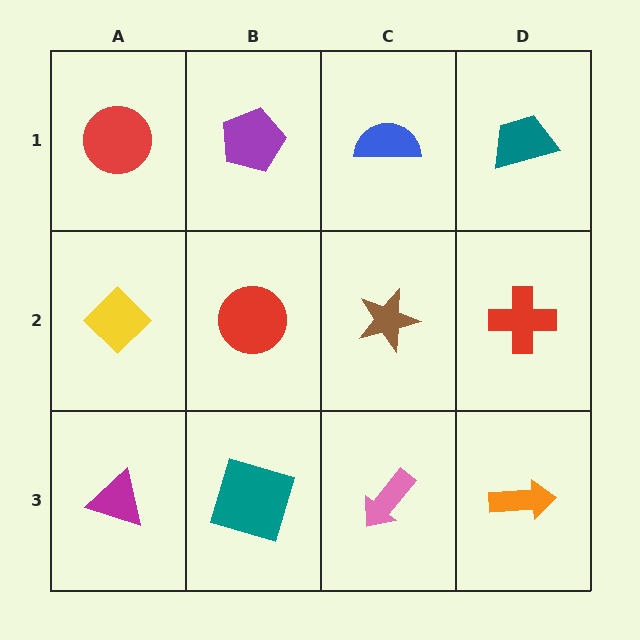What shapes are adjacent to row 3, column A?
A yellow diamond (row 2, column A), a teal square (row 3, column B).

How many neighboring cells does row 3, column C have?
3.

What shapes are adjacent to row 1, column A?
A yellow diamond (row 2, column A), a purple pentagon (row 1, column B).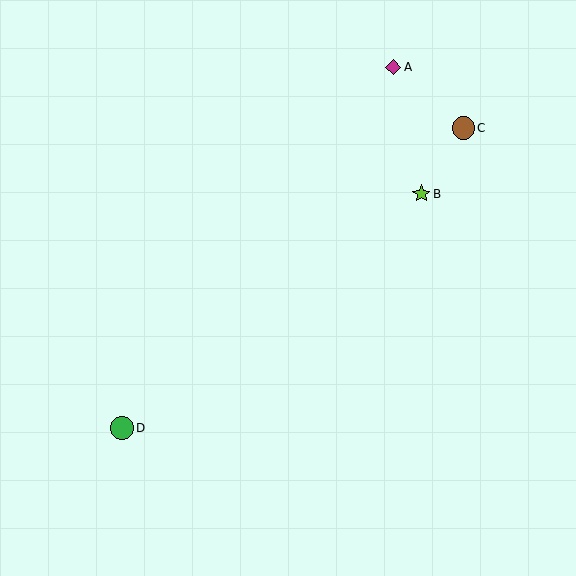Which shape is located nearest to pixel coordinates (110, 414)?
The green circle (labeled D) at (122, 428) is nearest to that location.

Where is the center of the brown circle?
The center of the brown circle is at (463, 128).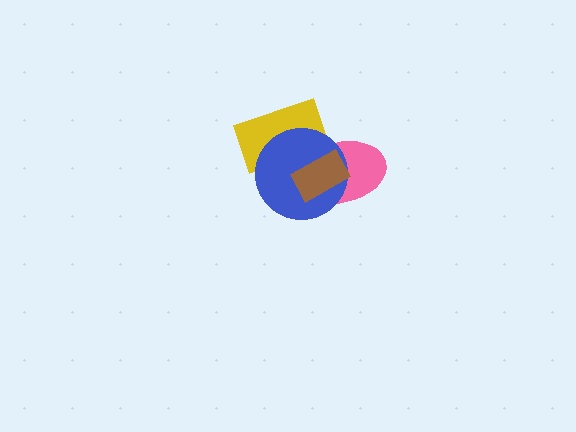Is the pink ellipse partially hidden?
Yes, it is partially covered by another shape.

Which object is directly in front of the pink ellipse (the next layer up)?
The blue circle is directly in front of the pink ellipse.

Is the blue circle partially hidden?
Yes, it is partially covered by another shape.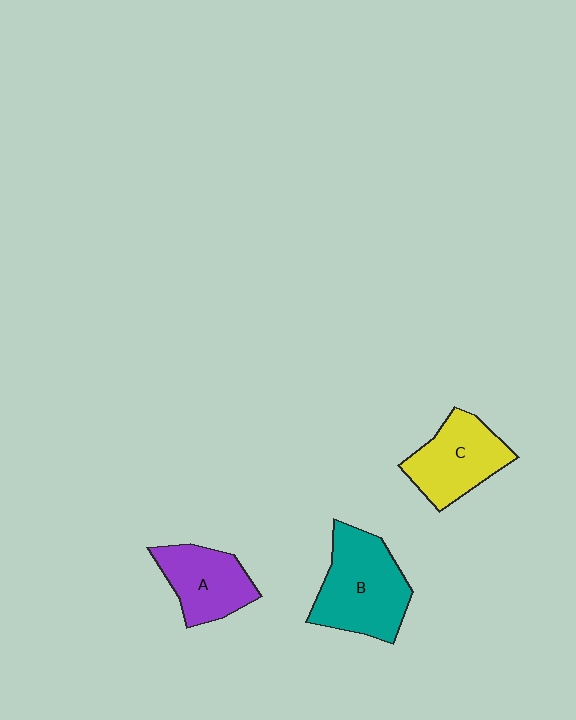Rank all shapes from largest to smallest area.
From largest to smallest: B (teal), C (yellow), A (purple).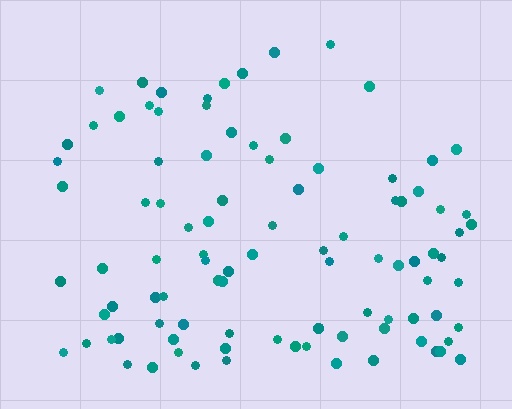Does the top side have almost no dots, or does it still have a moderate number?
Still a moderate number, just noticeably fewer than the bottom.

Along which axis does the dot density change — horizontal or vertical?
Vertical.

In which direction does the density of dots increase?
From top to bottom, with the bottom side densest.